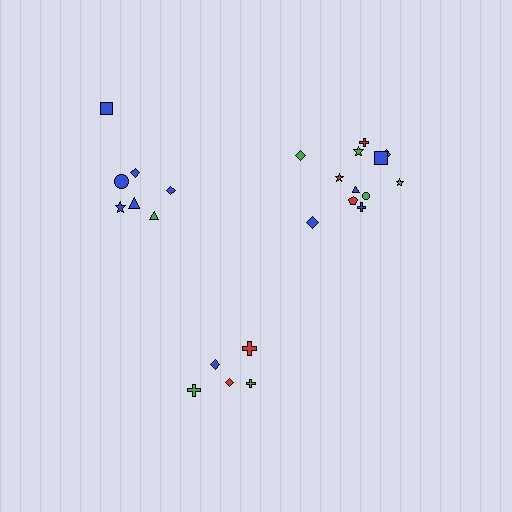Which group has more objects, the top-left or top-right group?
The top-right group.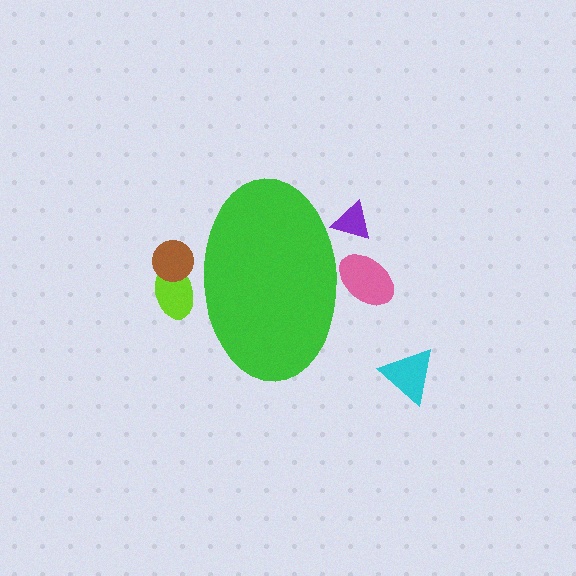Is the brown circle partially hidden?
Yes, the brown circle is partially hidden behind the green ellipse.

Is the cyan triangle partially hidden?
No, the cyan triangle is fully visible.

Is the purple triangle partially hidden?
Yes, the purple triangle is partially hidden behind the green ellipse.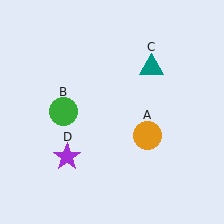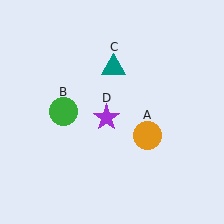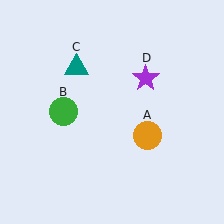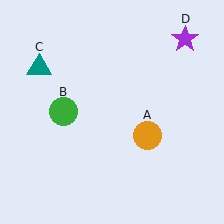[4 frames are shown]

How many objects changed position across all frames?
2 objects changed position: teal triangle (object C), purple star (object D).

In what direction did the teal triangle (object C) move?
The teal triangle (object C) moved left.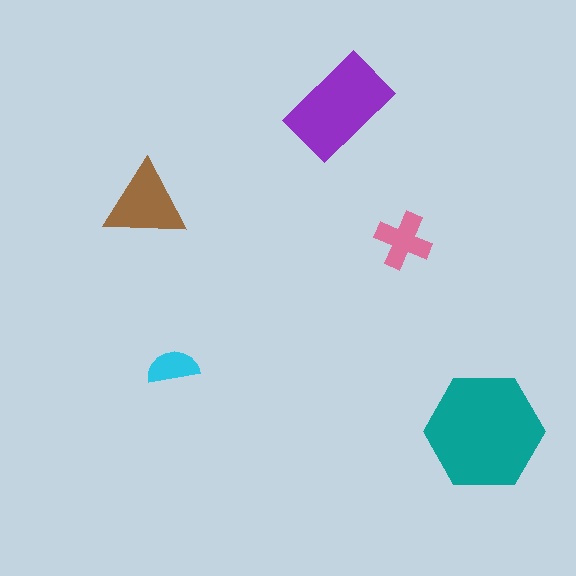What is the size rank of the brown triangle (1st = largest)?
3rd.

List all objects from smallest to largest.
The cyan semicircle, the pink cross, the brown triangle, the purple rectangle, the teal hexagon.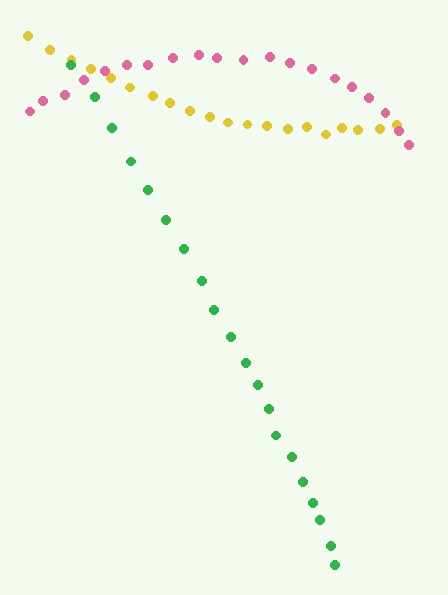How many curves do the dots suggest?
There are 3 distinct paths.